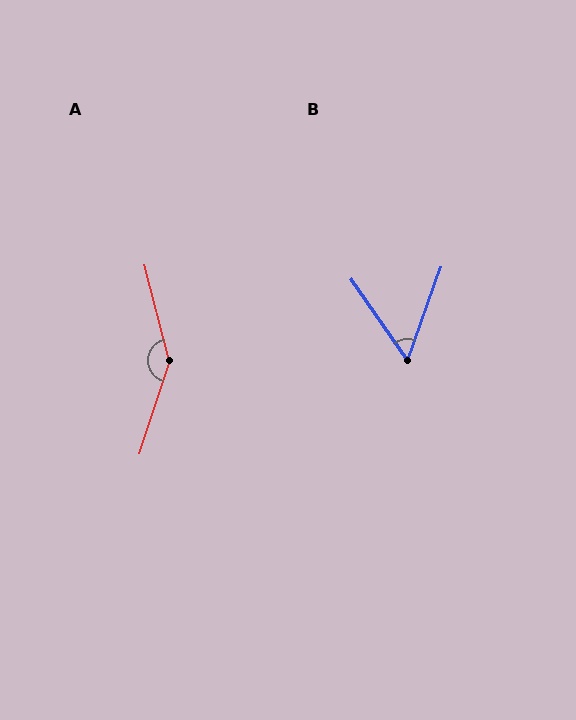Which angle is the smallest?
B, at approximately 54 degrees.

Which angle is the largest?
A, at approximately 148 degrees.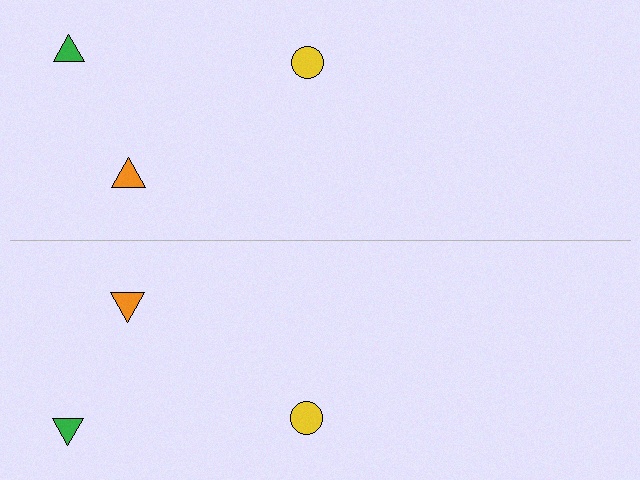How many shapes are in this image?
There are 6 shapes in this image.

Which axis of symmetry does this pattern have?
The pattern has a horizontal axis of symmetry running through the center of the image.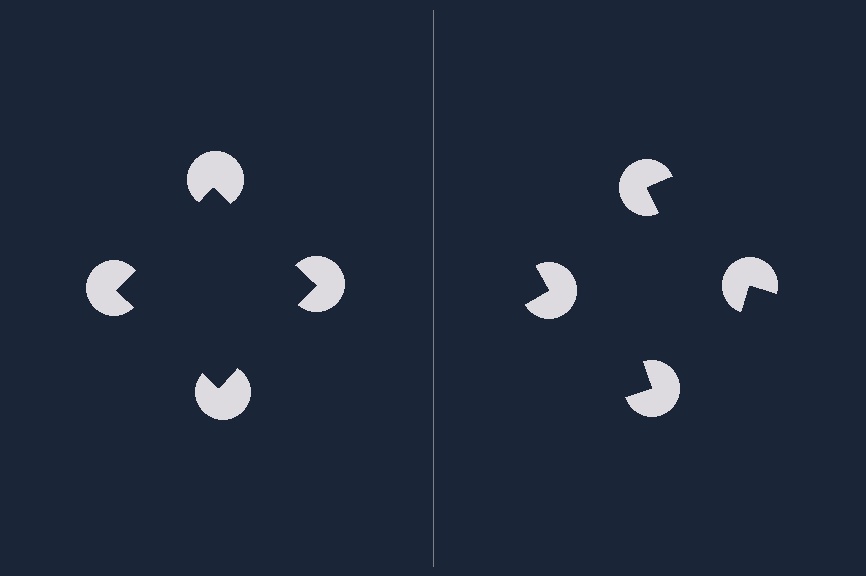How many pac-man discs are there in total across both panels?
8 — 4 on each side.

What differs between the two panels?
The pac-man discs are positioned identically on both sides; only the wedge orientations differ. On the left they align to a square; on the right they are misaligned.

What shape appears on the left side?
An illusory square.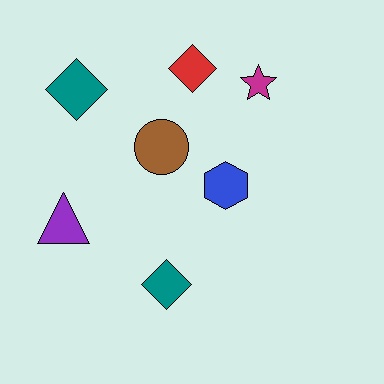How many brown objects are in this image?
There is 1 brown object.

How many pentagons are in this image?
There are no pentagons.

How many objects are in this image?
There are 7 objects.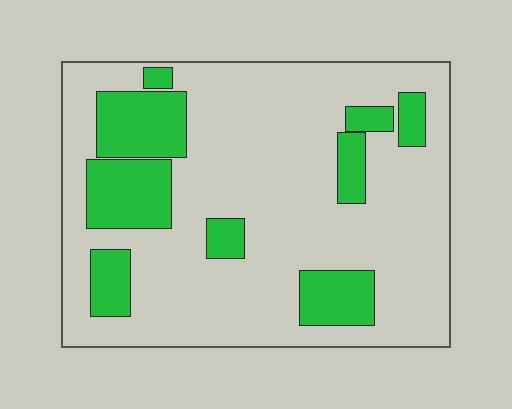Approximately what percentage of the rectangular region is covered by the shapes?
Approximately 25%.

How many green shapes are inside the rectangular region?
9.